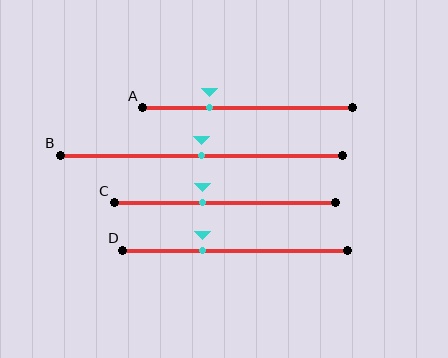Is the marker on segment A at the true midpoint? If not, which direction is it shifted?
No, the marker on segment A is shifted to the left by about 18% of the segment length.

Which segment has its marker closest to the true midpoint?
Segment B has its marker closest to the true midpoint.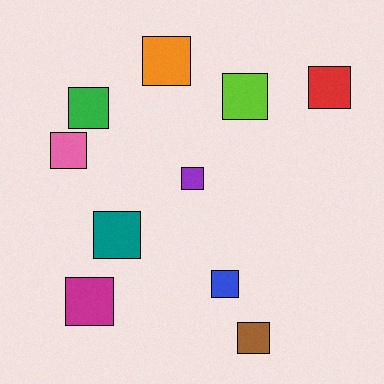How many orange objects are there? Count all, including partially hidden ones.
There is 1 orange object.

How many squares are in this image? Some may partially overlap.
There are 10 squares.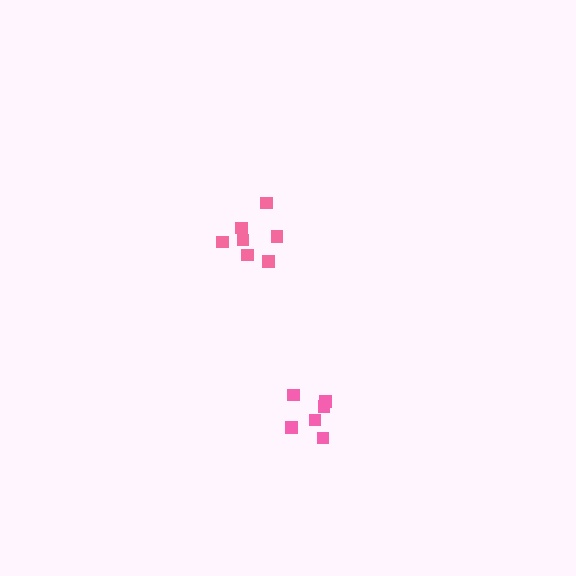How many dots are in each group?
Group 1: 7 dots, Group 2: 6 dots (13 total).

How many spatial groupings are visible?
There are 2 spatial groupings.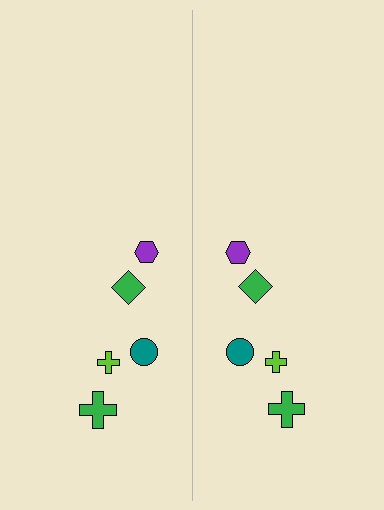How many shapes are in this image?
There are 10 shapes in this image.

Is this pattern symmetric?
Yes, this pattern has bilateral (reflection) symmetry.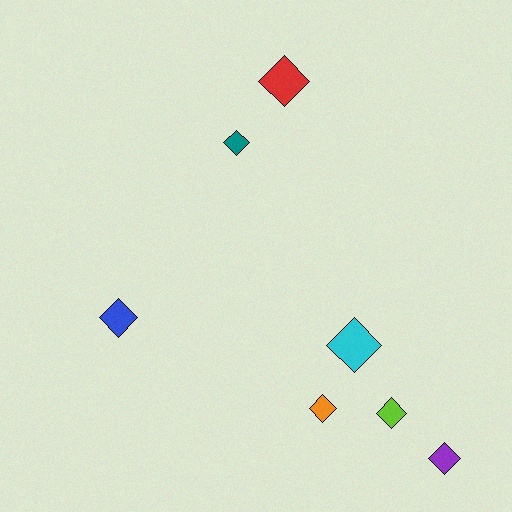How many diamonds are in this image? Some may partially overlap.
There are 7 diamonds.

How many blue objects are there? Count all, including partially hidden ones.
There is 1 blue object.